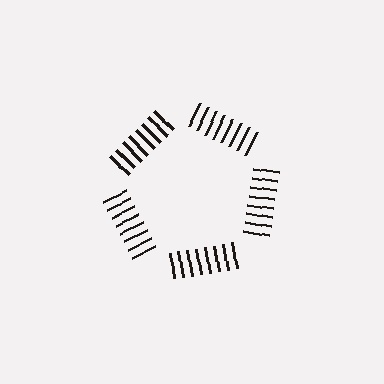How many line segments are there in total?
40 — 8 along each of the 5 edges.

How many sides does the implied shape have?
5 sides — the line-ends trace a pentagon.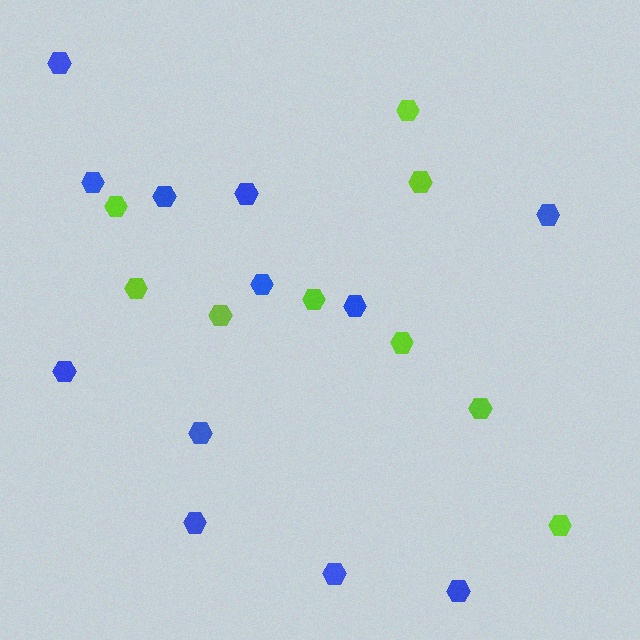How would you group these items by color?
There are 2 groups: one group of lime hexagons (9) and one group of blue hexagons (12).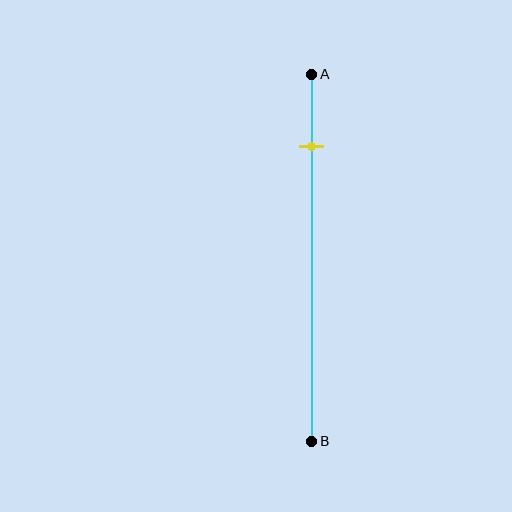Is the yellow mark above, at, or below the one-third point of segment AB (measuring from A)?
The yellow mark is above the one-third point of segment AB.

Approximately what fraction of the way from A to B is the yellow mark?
The yellow mark is approximately 20% of the way from A to B.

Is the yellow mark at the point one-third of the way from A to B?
No, the mark is at about 20% from A, not at the 33% one-third point.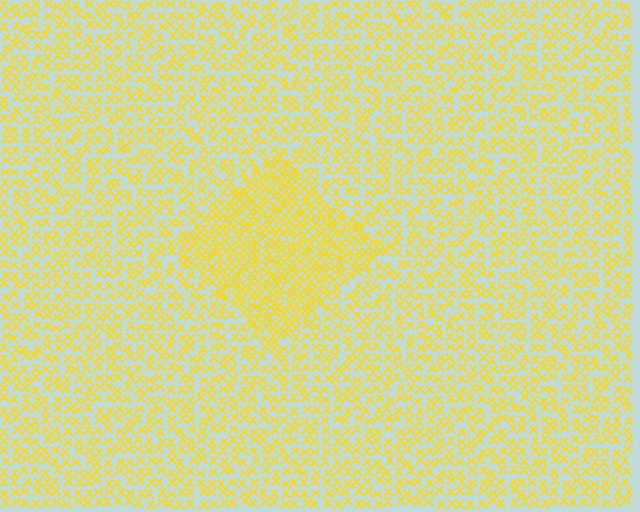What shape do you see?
I see a diamond.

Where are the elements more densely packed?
The elements are more densely packed inside the diamond boundary.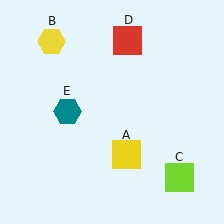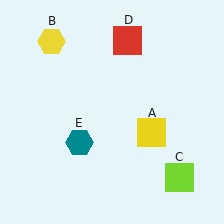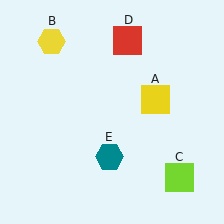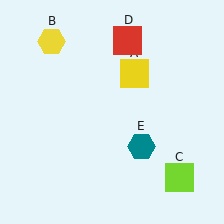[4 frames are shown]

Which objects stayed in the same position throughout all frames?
Yellow hexagon (object B) and lime square (object C) and red square (object D) remained stationary.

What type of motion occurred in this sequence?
The yellow square (object A), teal hexagon (object E) rotated counterclockwise around the center of the scene.